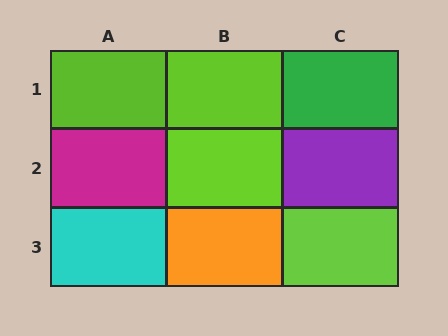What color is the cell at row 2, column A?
Magenta.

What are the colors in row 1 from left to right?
Lime, lime, green.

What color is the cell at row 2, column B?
Lime.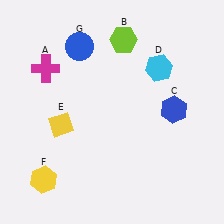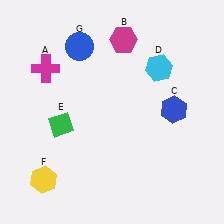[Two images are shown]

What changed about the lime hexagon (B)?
In Image 1, B is lime. In Image 2, it changed to magenta.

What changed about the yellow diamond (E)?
In Image 1, E is yellow. In Image 2, it changed to green.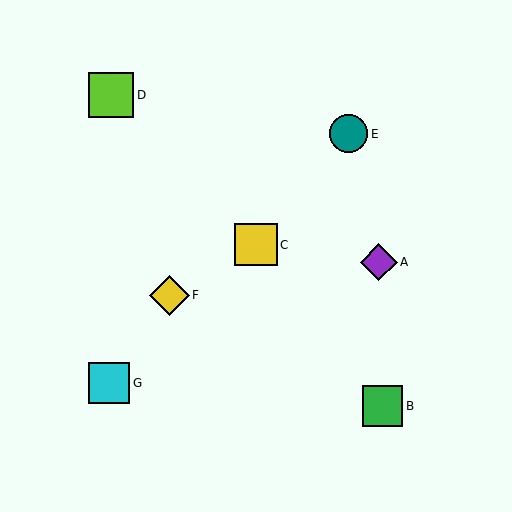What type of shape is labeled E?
Shape E is a teal circle.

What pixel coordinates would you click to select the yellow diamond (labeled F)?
Click at (169, 295) to select the yellow diamond F.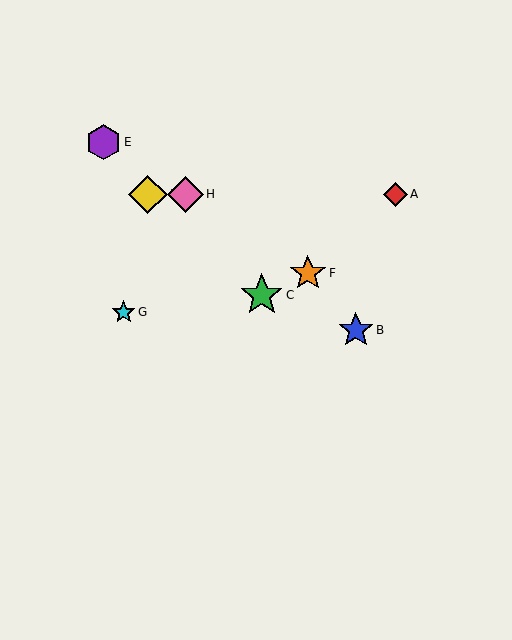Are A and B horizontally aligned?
No, A is at y≈194 and B is at y≈330.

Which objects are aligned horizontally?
Objects A, D, H are aligned horizontally.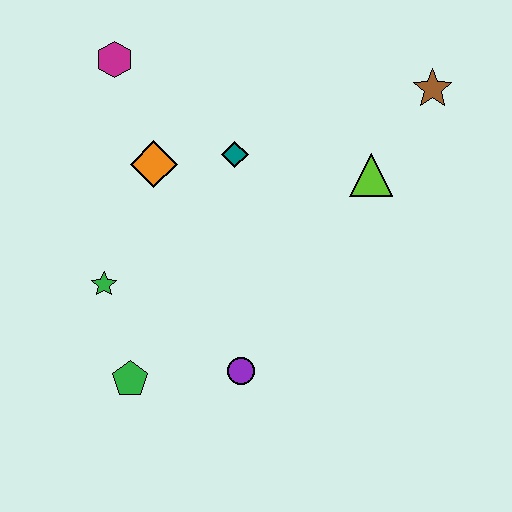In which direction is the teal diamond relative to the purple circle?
The teal diamond is above the purple circle.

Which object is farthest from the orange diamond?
The brown star is farthest from the orange diamond.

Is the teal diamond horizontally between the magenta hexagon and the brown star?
Yes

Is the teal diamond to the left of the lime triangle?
Yes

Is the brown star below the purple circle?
No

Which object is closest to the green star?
The green pentagon is closest to the green star.